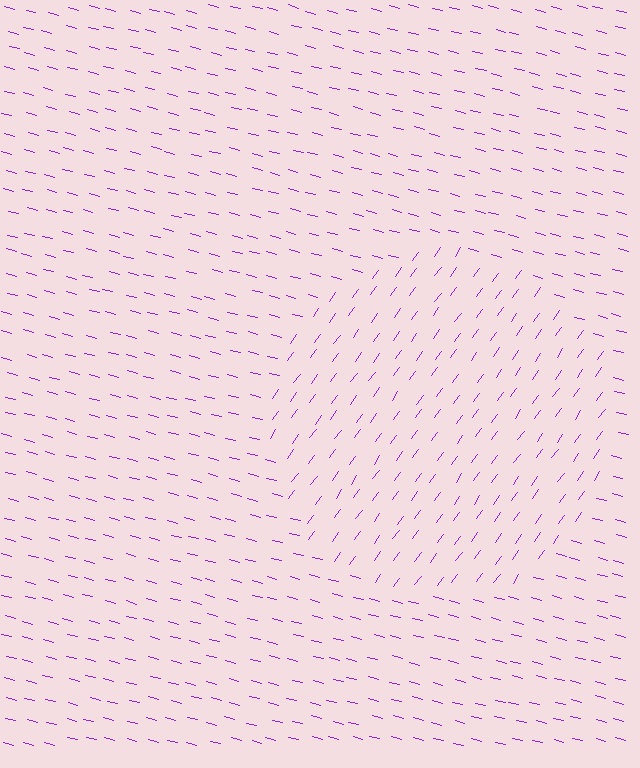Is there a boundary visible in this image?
Yes, there is a texture boundary formed by a change in line orientation.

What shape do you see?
I see a circle.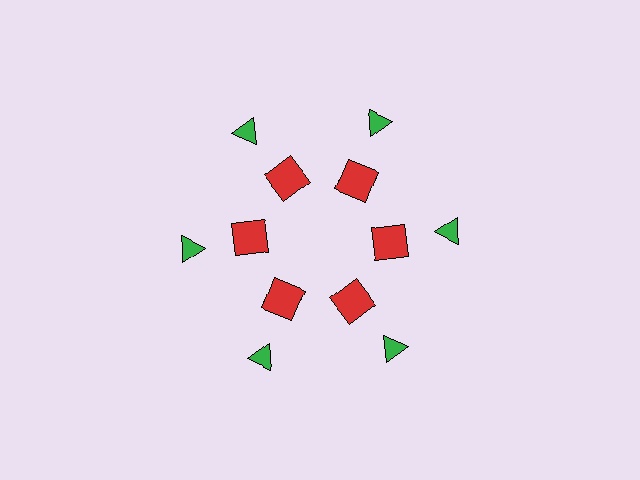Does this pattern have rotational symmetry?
Yes, this pattern has 6-fold rotational symmetry. It looks the same after rotating 60 degrees around the center.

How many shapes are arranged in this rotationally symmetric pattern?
There are 12 shapes, arranged in 6 groups of 2.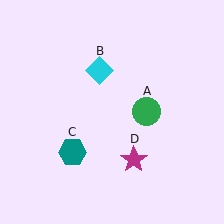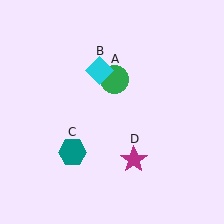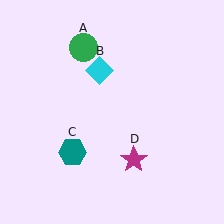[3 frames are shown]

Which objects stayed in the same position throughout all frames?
Cyan diamond (object B) and teal hexagon (object C) and magenta star (object D) remained stationary.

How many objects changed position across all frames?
1 object changed position: green circle (object A).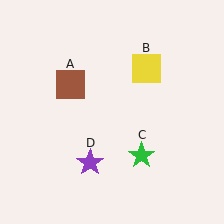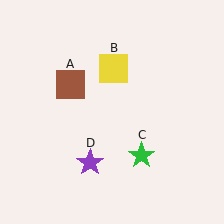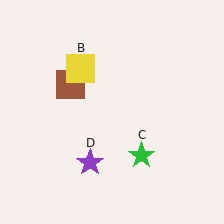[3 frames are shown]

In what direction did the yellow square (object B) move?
The yellow square (object B) moved left.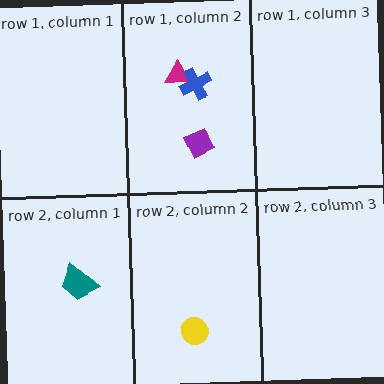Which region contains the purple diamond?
The row 1, column 2 region.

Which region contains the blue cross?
The row 1, column 2 region.